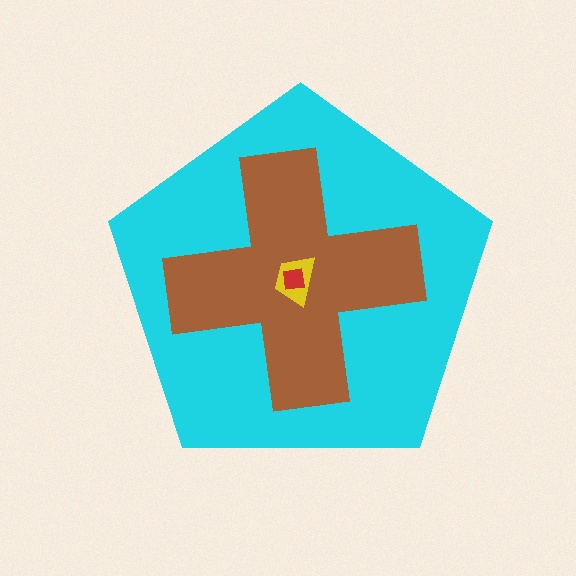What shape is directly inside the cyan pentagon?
The brown cross.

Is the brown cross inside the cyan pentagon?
Yes.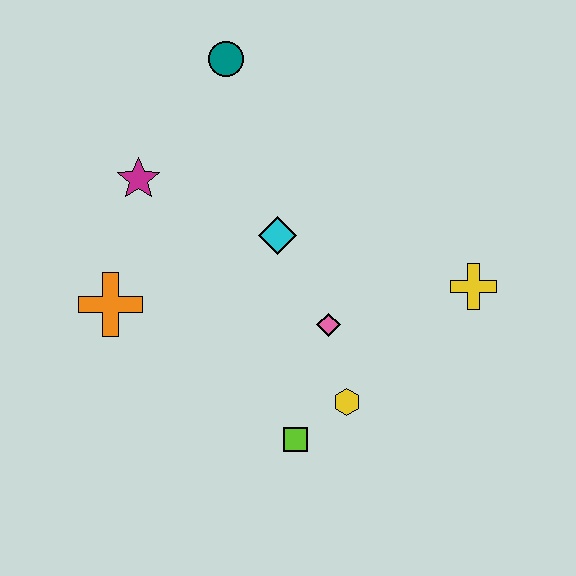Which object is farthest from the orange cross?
The yellow cross is farthest from the orange cross.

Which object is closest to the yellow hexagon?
The lime square is closest to the yellow hexagon.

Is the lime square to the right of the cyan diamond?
Yes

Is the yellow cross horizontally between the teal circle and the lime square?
No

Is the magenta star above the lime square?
Yes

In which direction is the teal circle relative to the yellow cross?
The teal circle is to the left of the yellow cross.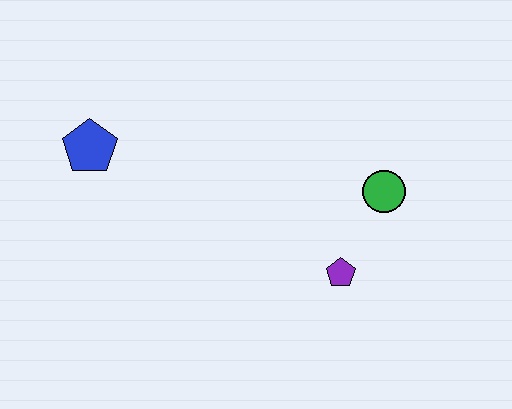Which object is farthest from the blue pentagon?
The green circle is farthest from the blue pentagon.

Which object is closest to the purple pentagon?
The green circle is closest to the purple pentagon.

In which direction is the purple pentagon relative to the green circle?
The purple pentagon is below the green circle.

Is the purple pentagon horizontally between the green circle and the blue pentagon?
Yes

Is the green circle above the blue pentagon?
No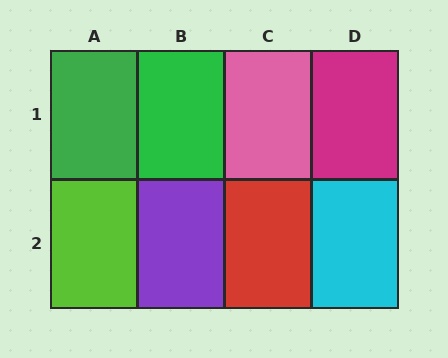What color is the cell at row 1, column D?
Magenta.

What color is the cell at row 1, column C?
Pink.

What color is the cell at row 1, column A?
Green.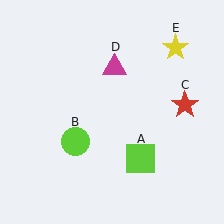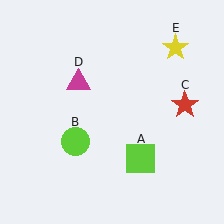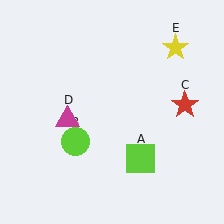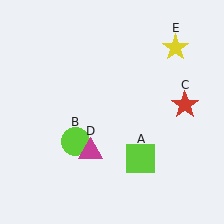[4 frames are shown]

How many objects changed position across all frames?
1 object changed position: magenta triangle (object D).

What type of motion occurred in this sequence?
The magenta triangle (object D) rotated counterclockwise around the center of the scene.